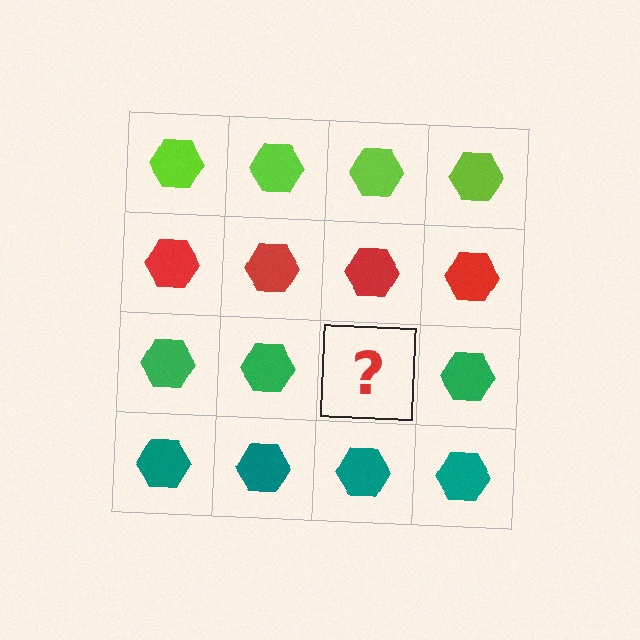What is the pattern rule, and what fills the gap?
The rule is that each row has a consistent color. The gap should be filled with a green hexagon.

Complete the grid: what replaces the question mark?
The question mark should be replaced with a green hexagon.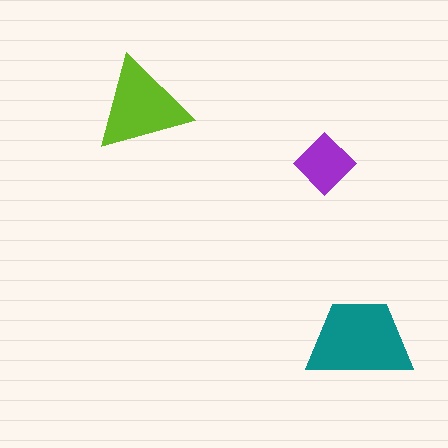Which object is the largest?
The teal trapezoid.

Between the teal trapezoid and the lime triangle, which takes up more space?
The teal trapezoid.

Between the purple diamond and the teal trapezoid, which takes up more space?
The teal trapezoid.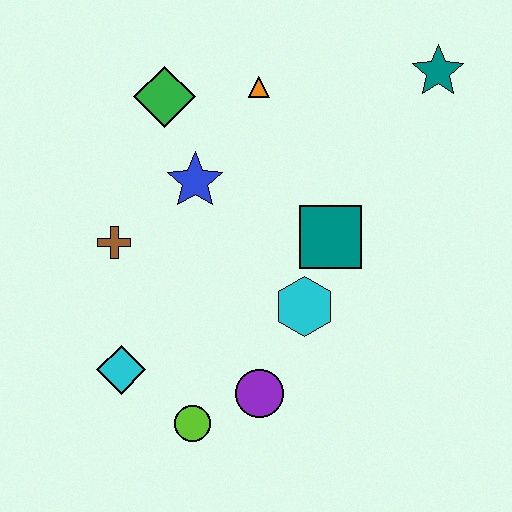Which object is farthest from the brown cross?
The teal star is farthest from the brown cross.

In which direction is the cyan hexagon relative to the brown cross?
The cyan hexagon is to the right of the brown cross.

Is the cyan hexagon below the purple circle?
No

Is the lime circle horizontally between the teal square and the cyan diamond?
Yes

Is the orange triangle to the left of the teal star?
Yes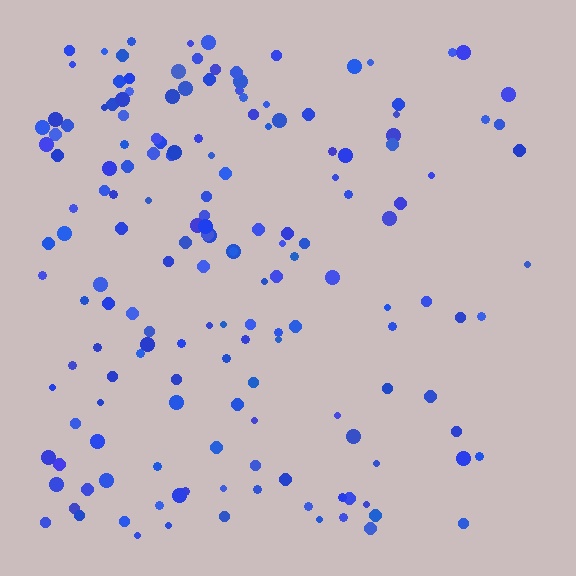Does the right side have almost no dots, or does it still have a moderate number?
Still a moderate number, just noticeably fewer than the left.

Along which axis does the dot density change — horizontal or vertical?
Horizontal.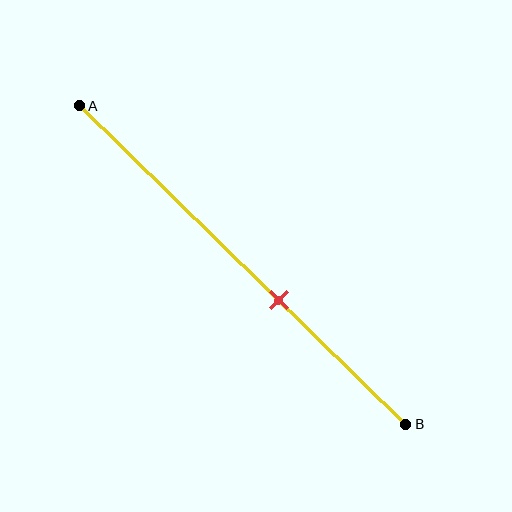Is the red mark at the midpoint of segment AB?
No, the mark is at about 60% from A, not at the 50% midpoint.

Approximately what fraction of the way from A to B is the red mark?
The red mark is approximately 60% of the way from A to B.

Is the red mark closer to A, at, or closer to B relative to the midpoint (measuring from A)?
The red mark is closer to point B than the midpoint of segment AB.